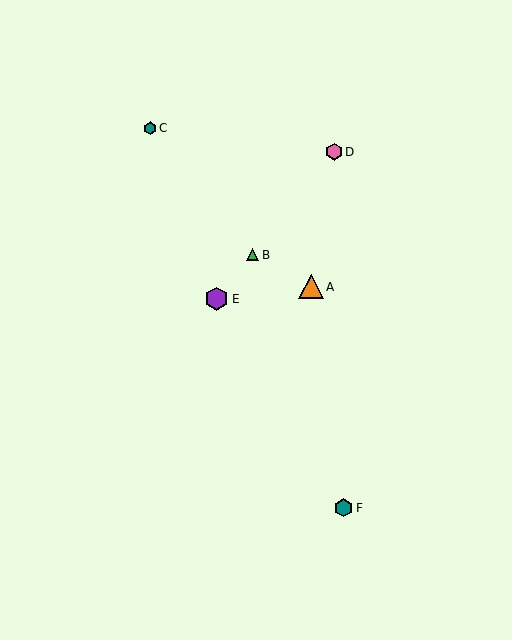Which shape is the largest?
The orange triangle (labeled A) is the largest.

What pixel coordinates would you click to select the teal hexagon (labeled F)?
Click at (344, 508) to select the teal hexagon F.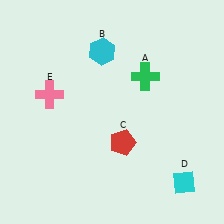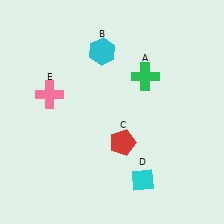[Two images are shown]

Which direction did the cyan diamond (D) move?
The cyan diamond (D) moved left.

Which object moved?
The cyan diamond (D) moved left.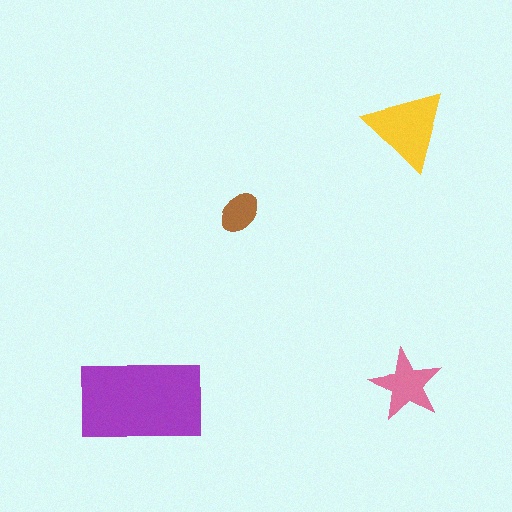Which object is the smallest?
The brown ellipse.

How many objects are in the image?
There are 4 objects in the image.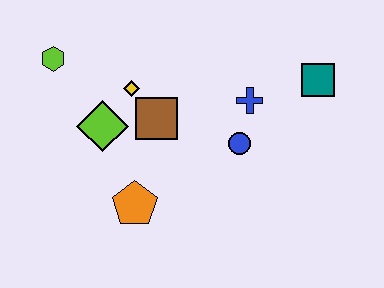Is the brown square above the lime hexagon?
No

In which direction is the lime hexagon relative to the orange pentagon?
The lime hexagon is above the orange pentagon.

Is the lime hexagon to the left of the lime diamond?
Yes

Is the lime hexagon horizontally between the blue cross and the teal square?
No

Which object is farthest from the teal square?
The lime hexagon is farthest from the teal square.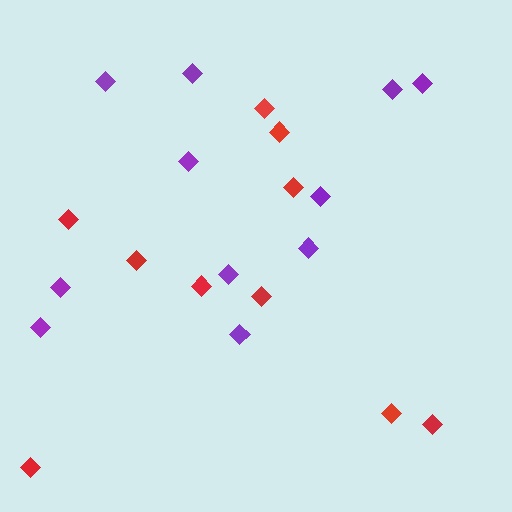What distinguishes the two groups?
There are 2 groups: one group of purple diamonds (11) and one group of red diamonds (10).